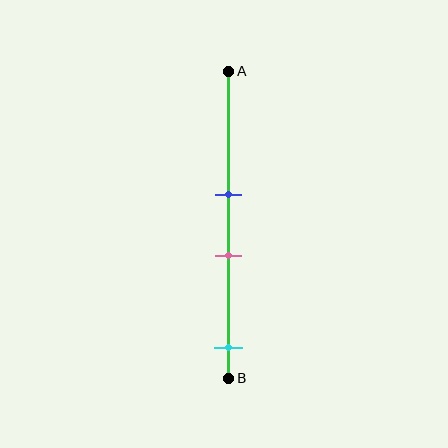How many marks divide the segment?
There are 3 marks dividing the segment.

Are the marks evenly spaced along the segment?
No, the marks are not evenly spaced.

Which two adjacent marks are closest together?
The blue and pink marks are the closest adjacent pair.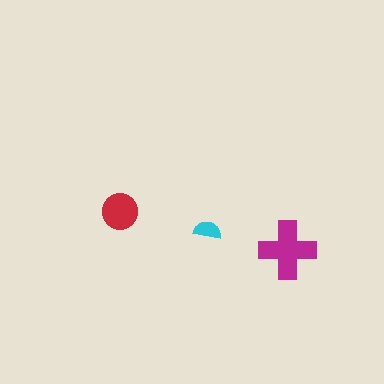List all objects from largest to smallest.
The magenta cross, the red circle, the cyan semicircle.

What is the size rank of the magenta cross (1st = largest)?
1st.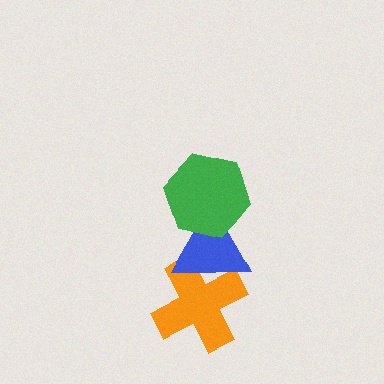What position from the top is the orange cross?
The orange cross is 3rd from the top.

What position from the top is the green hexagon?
The green hexagon is 1st from the top.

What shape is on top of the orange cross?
The blue triangle is on top of the orange cross.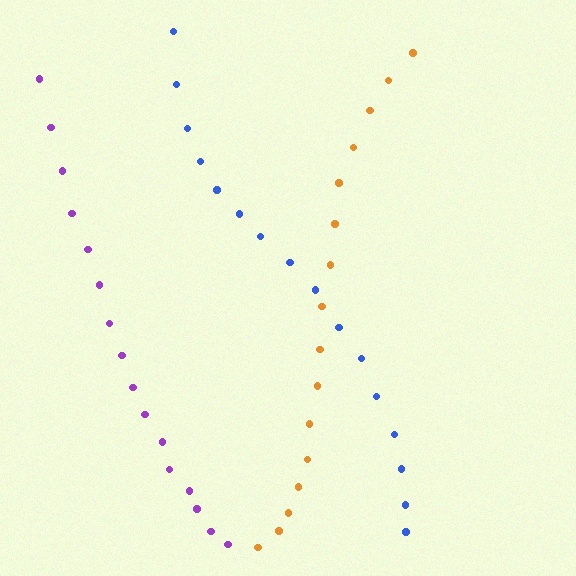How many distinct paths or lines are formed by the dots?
There are 3 distinct paths.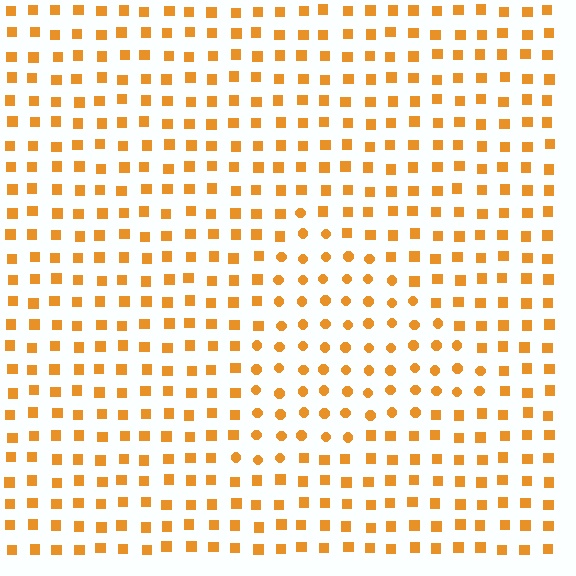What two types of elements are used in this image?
The image uses circles inside the triangle region and squares outside it.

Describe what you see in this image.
The image is filled with small orange elements arranged in a uniform grid. A triangle-shaped region contains circles, while the surrounding area contains squares. The boundary is defined purely by the change in element shape.